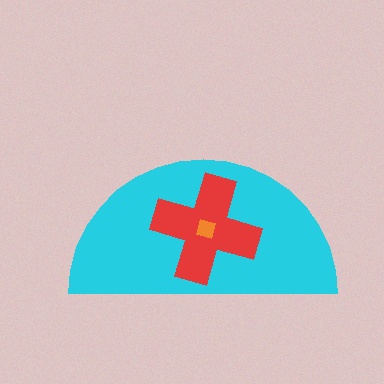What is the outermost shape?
The cyan semicircle.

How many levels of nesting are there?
3.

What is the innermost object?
The orange square.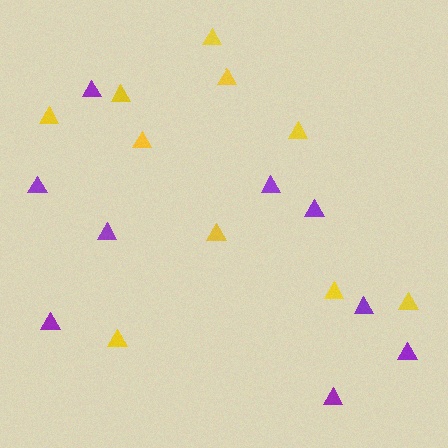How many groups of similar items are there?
There are 2 groups: one group of purple triangles (9) and one group of yellow triangles (10).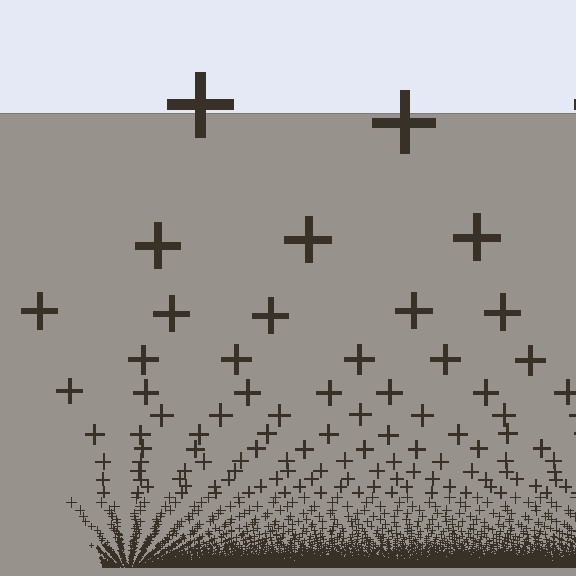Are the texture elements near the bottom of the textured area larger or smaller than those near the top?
Smaller. The gradient is inverted — elements near the bottom are smaller and denser.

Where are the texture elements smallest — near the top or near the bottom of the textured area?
Near the bottom.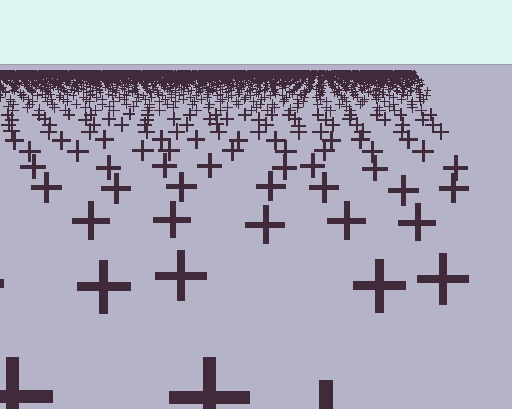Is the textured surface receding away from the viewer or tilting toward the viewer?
The surface is receding away from the viewer. Texture elements get smaller and denser toward the top.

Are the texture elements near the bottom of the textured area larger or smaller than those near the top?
Larger. Near the bottom, elements are closer to the viewer and appear at a bigger on-screen size.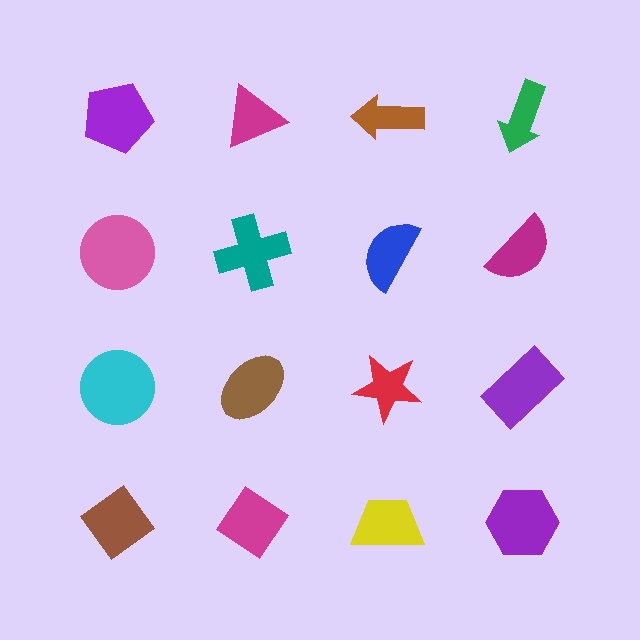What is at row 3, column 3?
A red star.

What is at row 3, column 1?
A cyan circle.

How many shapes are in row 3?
4 shapes.